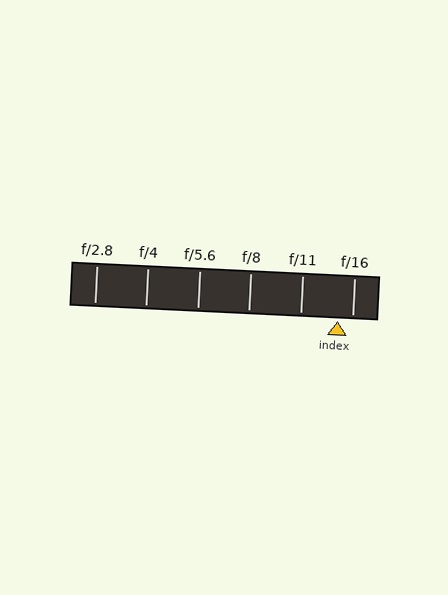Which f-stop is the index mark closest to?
The index mark is closest to f/16.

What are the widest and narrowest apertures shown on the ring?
The widest aperture shown is f/2.8 and the narrowest is f/16.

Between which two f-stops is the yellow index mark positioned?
The index mark is between f/11 and f/16.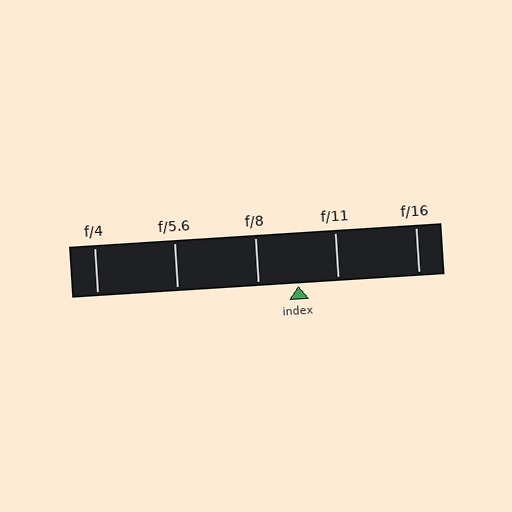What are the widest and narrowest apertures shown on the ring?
The widest aperture shown is f/4 and the narrowest is f/16.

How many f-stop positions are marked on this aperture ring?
There are 5 f-stop positions marked.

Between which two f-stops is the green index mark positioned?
The index mark is between f/8 and f/11.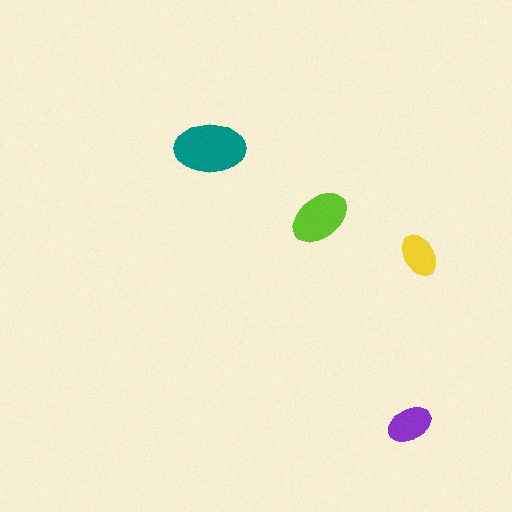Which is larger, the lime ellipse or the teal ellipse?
The teal one.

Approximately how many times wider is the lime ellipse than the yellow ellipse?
About 1.5 times wider.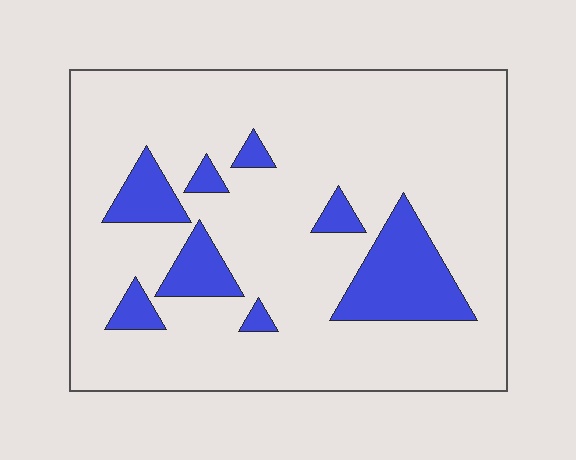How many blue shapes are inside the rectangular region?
8.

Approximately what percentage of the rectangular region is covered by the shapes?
Approximately 15%.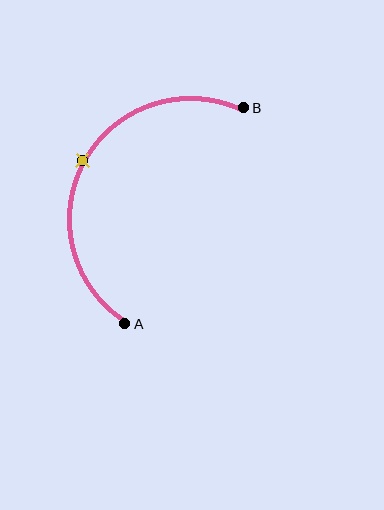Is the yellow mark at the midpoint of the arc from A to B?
Yes. The yellow mark lies on the arc at equal arc-length from both A and B — it is the arc midpoint.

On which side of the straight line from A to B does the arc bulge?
The arc bulges to the left of the straight line connecting A and B.